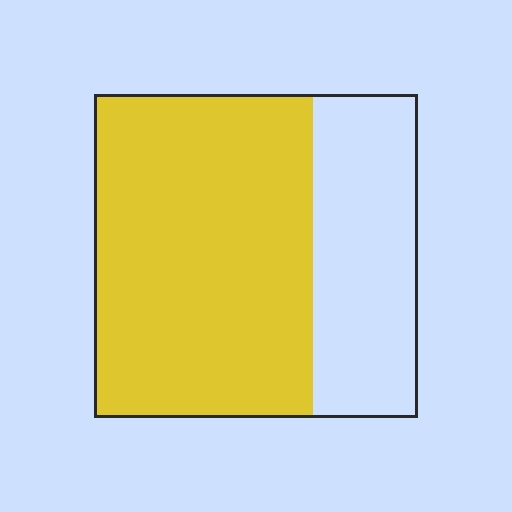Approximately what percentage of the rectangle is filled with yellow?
Approximately 70%.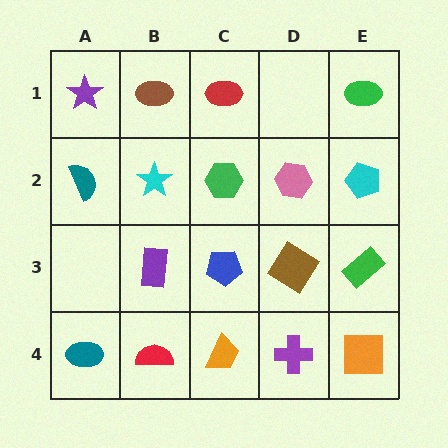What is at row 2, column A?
A teal semicircle.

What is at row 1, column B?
A brown ellipse.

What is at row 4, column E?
An orange square.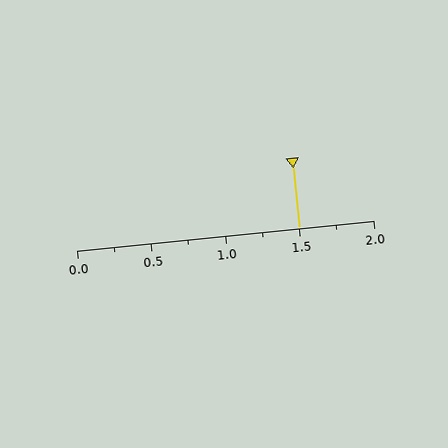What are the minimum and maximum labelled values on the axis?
The axis runs from 0.0 to 2.0.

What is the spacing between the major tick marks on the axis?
The major ticks are spaced 0.5 apart.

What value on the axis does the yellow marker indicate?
The marker indicates approximately 1.5.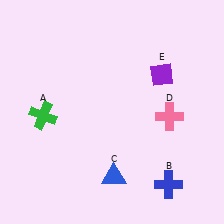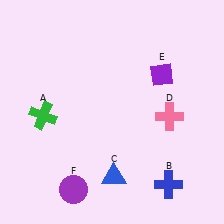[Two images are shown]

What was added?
A purple circle (F) was added in Image 2.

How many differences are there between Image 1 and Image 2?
There is 1 difference between the two images.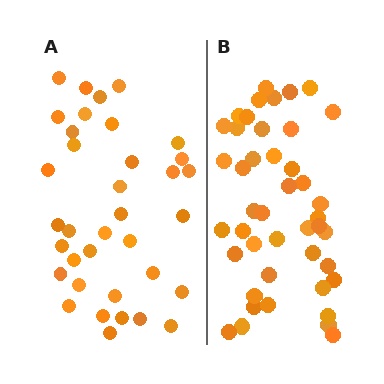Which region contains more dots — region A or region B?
Region B (the right region) has more dots.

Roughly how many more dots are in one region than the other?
Region B has roughly 8 or so more dots than region A.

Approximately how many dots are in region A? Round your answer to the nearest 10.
About 40 dots. (The exact count is 36, which rounds to 40.)